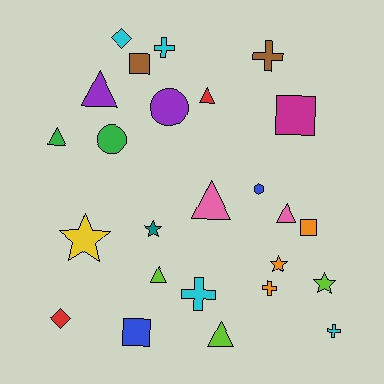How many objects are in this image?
There are 25 objects.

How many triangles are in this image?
There are 7 triangles.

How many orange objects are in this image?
There are 3 orange objects.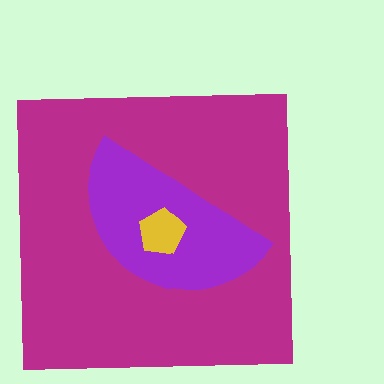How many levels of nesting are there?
3.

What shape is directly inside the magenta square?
The purple semicircle.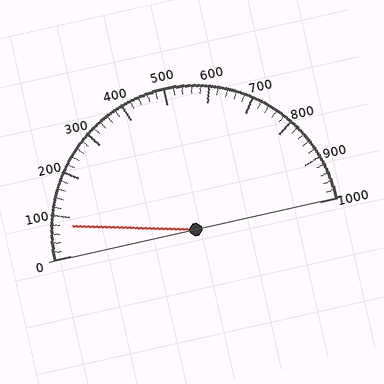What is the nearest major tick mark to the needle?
The nearest major tick mark is 100.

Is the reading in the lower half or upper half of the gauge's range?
The reading is in the lower half of the range (0 to 1000).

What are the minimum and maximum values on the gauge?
The gauge ranges from 0 to 1000.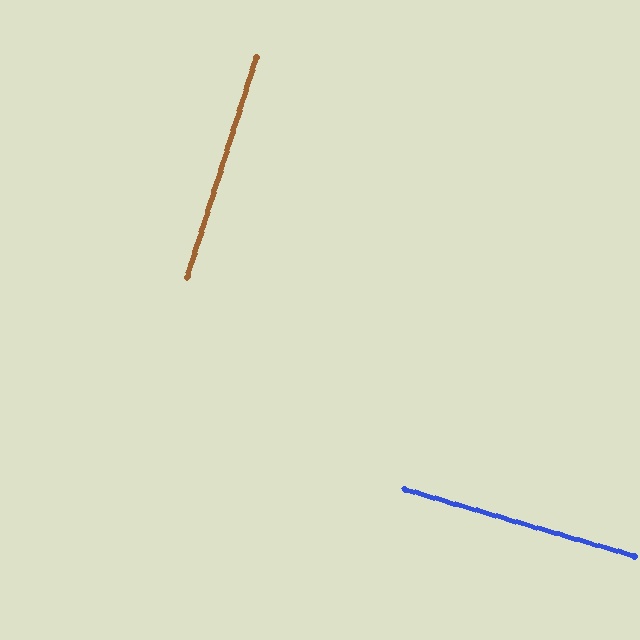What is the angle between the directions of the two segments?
Approximately 89 degrees.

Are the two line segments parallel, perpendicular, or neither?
Perpendicular — they meet at approximately 89°.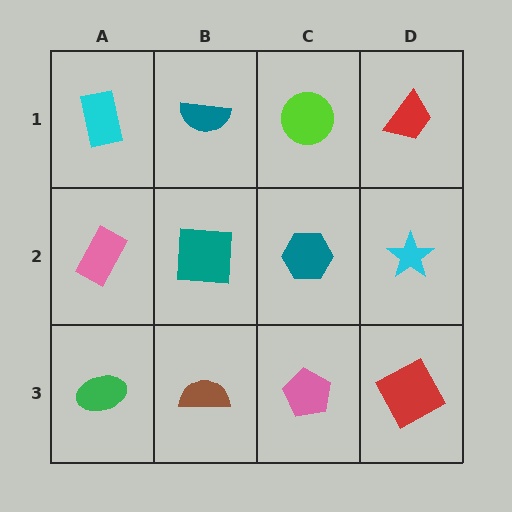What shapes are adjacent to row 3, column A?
A pink rectangle (row 2, column A), a brown semicircle (row 3, column B).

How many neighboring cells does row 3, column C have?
3.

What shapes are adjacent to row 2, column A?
A cyan rectangle (row 1, column A), a green ellipse (row 3, column A), a teal square (row 2, column B).